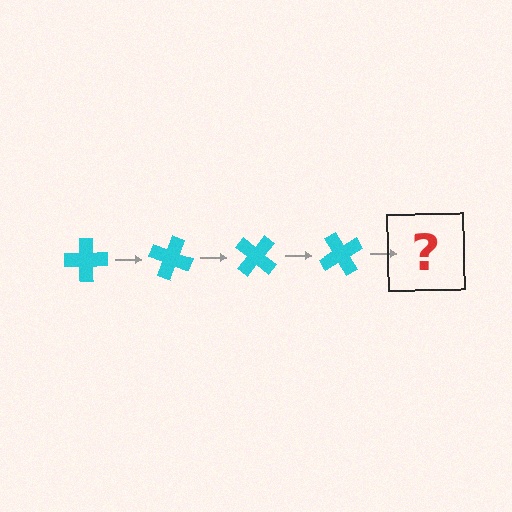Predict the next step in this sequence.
The next step is a cyan cross rotated 80 degrees.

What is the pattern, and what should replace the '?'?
The pattern is that the cross rotates 20 degrees each step. The '?' should be a cyan cross rotated 80 degrees.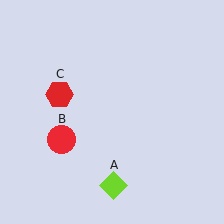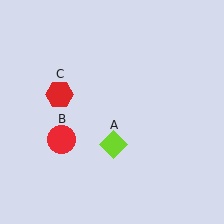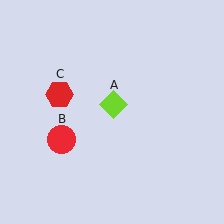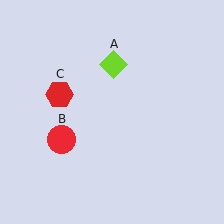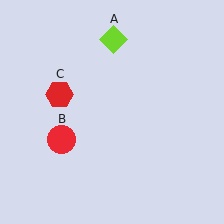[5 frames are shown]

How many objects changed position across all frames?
1 object changed position: lime diamond (object A).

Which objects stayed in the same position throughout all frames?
Red circle (object B) and red hexagon (object C) remained stationary.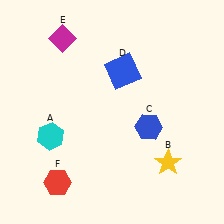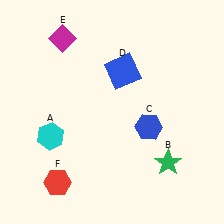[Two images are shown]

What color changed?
The star (B) changed from yellow in Image 1 to green in Image 2.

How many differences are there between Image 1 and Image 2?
There is 1 difference between the two images.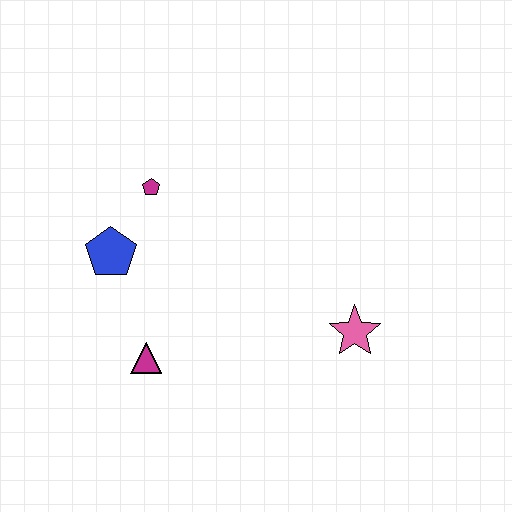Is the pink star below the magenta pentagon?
Yes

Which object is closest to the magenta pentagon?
The blue pentagon is closest to the magenta pentagon.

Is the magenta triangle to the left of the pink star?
Yes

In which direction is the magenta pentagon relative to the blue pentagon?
The magenta pentagon is above the blue pentagon.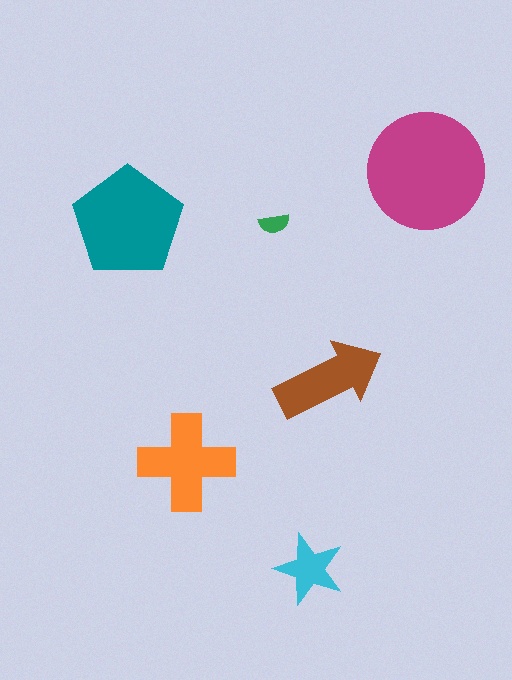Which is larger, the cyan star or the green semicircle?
The cyan star.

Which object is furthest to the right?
The magenta circle is rightmost.